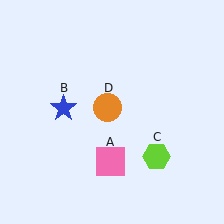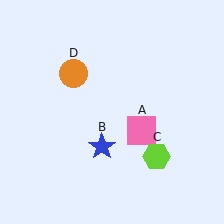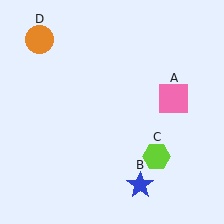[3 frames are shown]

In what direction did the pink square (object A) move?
The pink square (object A) moved up and to the right.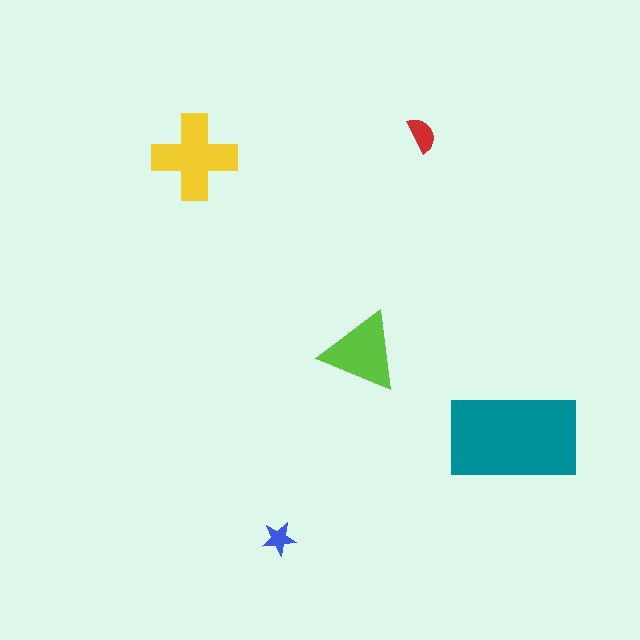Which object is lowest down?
The blue star is bottommost.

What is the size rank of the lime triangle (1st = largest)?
3rd.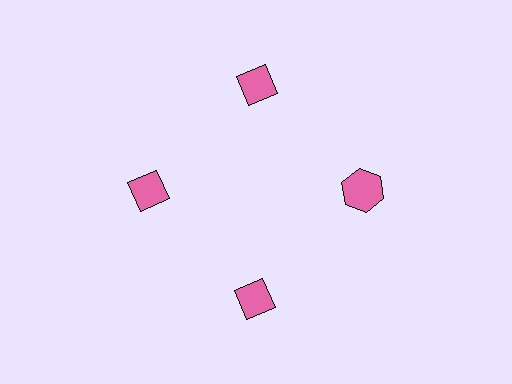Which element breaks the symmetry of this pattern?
The pink hexagon at roughly the 3 o'clock position breaks the symmetry. All other shapes are pink diamonds.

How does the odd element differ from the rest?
It has a different shape: hexagon instead of diamond.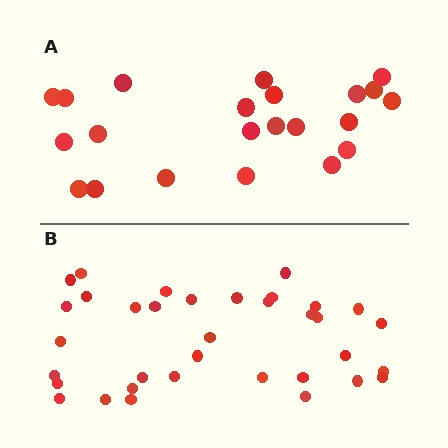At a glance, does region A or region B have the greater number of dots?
Region B (the bottom region) has more dots.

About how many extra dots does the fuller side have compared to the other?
Region B has approximately 15 more dots than region A.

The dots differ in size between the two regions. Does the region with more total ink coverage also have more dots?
No. Region A has more total ink coverage because its dots are larger, but region B actually contains more individual dots. Total area can be misleading — the number of items is what matters here.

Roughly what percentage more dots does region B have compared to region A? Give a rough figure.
About 60% more.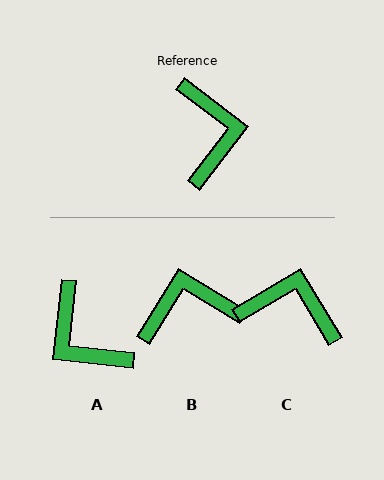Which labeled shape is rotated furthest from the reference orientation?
A, about 149 degrees away.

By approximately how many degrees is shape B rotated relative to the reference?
Approximately 96 degrees counter-clockwise.